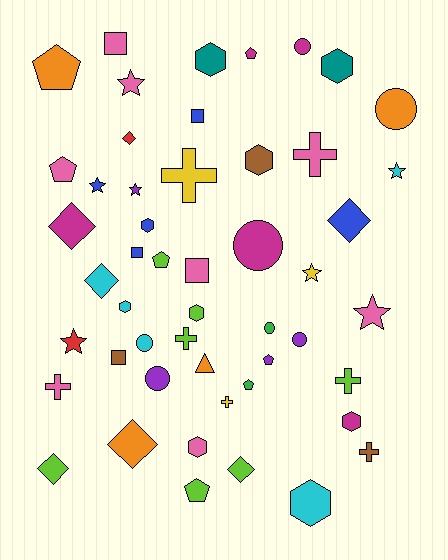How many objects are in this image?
There are 50 objects.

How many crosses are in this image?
There are 7 crosses.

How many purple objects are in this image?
There are 4 purple objects.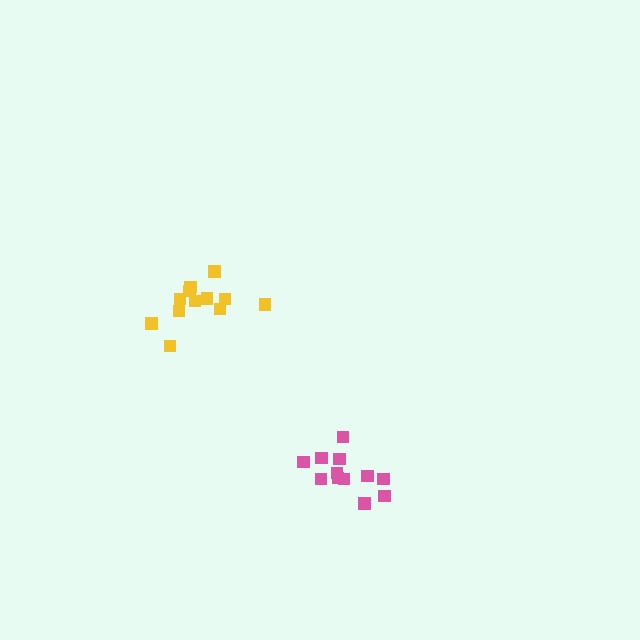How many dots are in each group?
Group 1: 12 dots, Group 2: 12 dots (24 total).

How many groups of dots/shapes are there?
There are 2 groups.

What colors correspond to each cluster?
The clusters are colored: yellow, pink.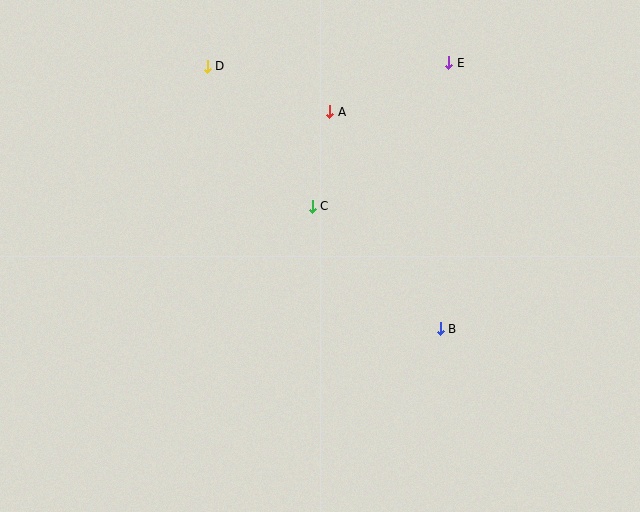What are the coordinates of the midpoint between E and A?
The midpoint between E and A is at (389, 87).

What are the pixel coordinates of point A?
Point A is at (330, 112).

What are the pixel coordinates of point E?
Point E is at (449, 63).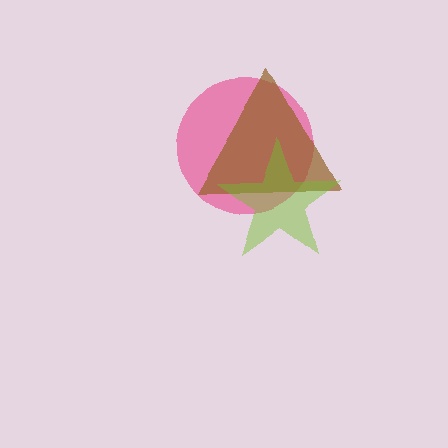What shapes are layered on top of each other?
The layered shapes are: a pink circle, a brown triangle, a lime star.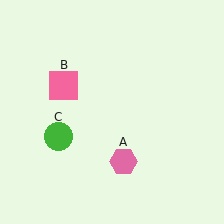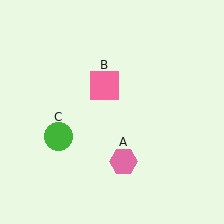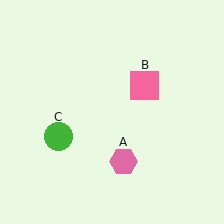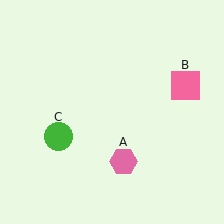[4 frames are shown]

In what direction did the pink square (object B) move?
The pink square (object B) moved right.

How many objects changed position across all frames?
1 object changed position: pink square (object B).